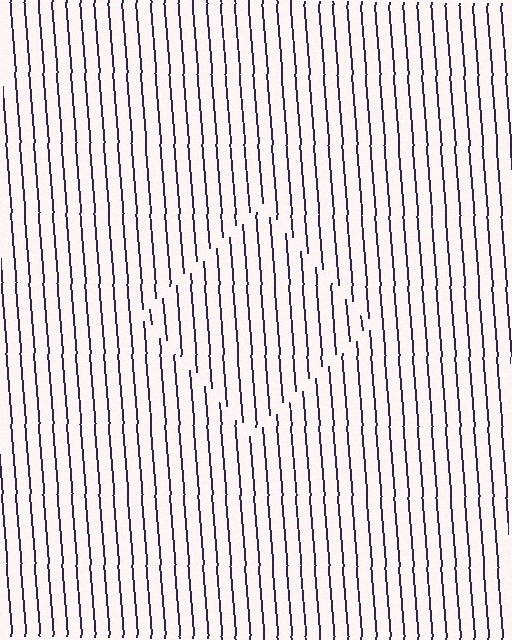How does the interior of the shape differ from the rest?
The interior of the shape contains the same grating, shifted by half a period — the contour is defined by the phase discontinuity where line-ends from the inner and outer gratings abut.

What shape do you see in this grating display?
An illusory square. The interior of the shape contains the same grating, shifted by half a period — the contour is defined by the phase discontinuity where line-ends from the inner and outer gratings abut.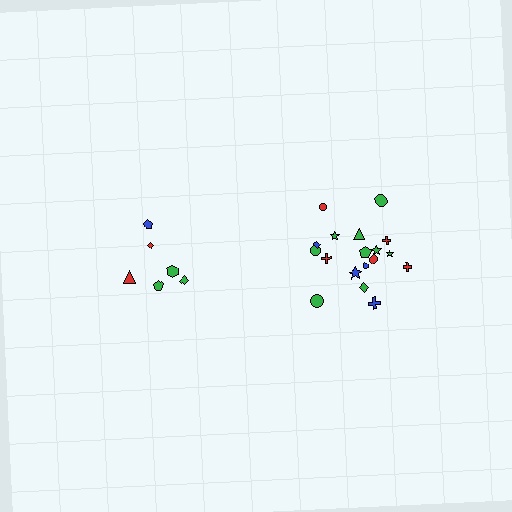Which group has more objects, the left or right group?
The right group.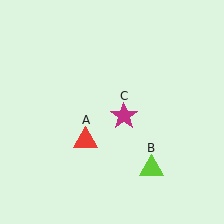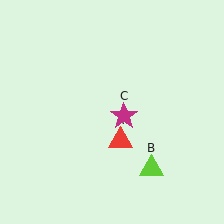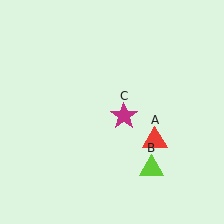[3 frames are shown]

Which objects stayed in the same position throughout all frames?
Lime triangle (object B) and magenta star (object C) remained stationary.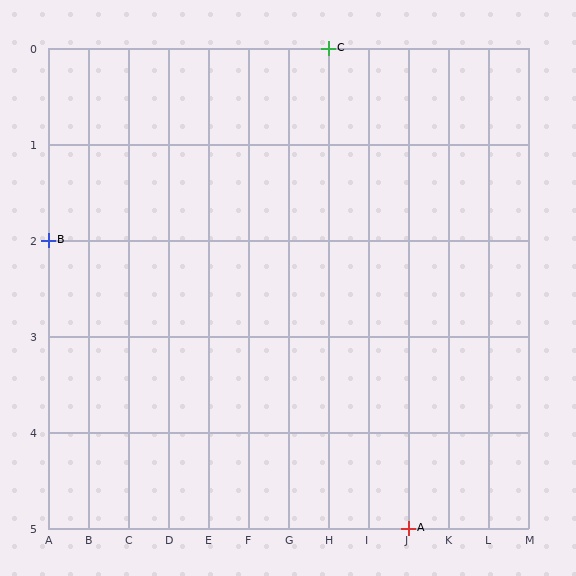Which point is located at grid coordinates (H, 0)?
Point C is at (H, 0).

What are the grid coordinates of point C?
Point C is at grid coordinates (H, 0).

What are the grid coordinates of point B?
Point B is at grid coordinates (A, 2).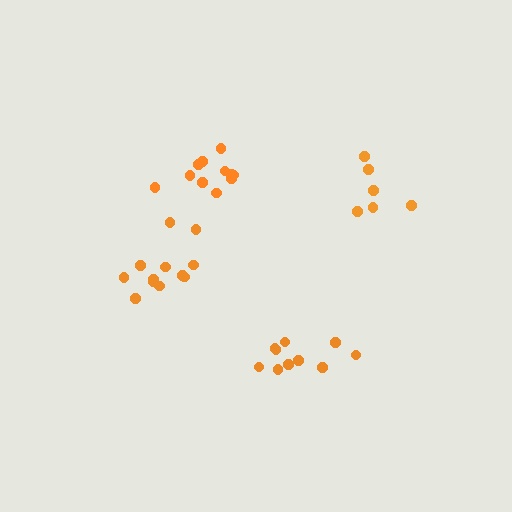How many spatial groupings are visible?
There are 4 spatial groupings.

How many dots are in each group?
Group 1: 11 dots, Group 2: 10 dots, Group 3: 12 dots, Group 4: 6 dots (39 total).